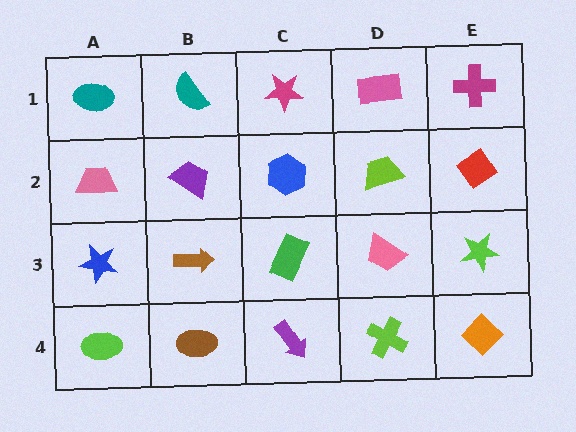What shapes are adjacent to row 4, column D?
A pink trapezoid (row 3, column D), a purple arrow (row 4, column C), an orange diamond (row 4, column E).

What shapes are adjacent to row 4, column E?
A lime star (row 3, column E), a lime cross (row 4, column D).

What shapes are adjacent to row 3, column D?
A lime trapezoid (row 2, column D), a lime cross (row 4, column D), a green rectangle (row 3, column C), a lime star (row 3, column E).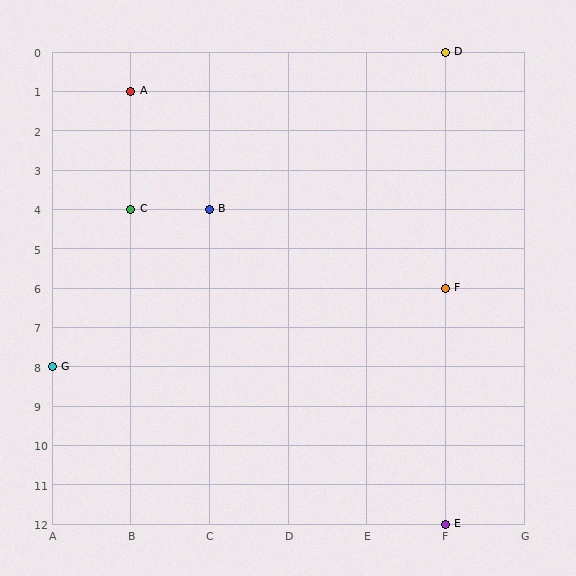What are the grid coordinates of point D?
Point D is at grid coordinates (F, 0).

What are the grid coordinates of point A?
Point A is at grid coordinates (B, 1).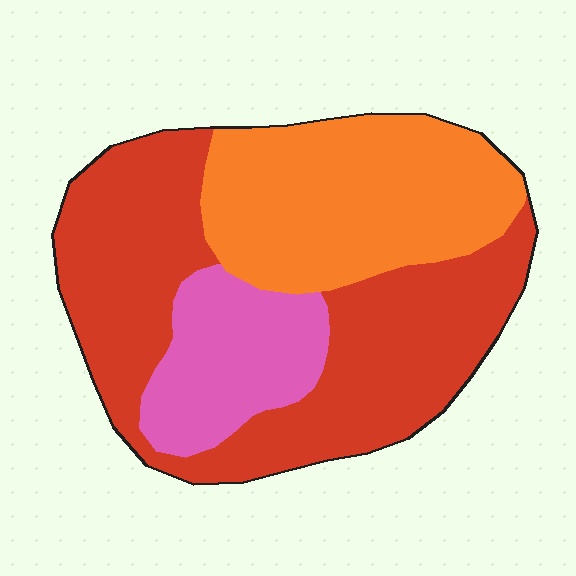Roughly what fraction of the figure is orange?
Orange takes up about one third (1/3) of the figure.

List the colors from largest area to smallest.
From largest to smallest: red, orange, pink.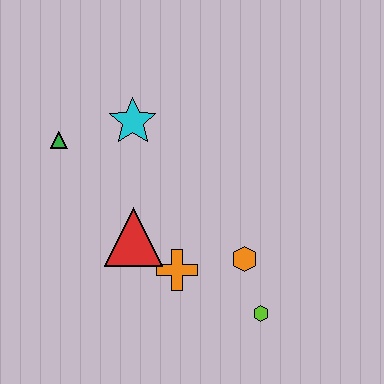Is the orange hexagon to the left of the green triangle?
No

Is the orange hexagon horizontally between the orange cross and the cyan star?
No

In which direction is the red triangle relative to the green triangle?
The red triangle is below the green triangle.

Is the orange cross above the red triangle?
No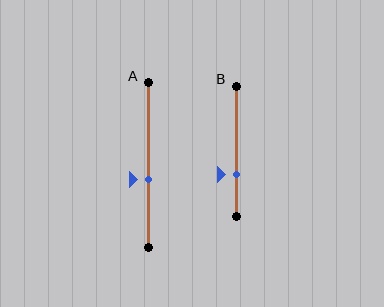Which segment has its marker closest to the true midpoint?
Segment A has its marker closest to the true midpoint.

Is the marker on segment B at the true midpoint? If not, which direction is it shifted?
No, the marker on segment B is shifted downward by about 18% of the segment length.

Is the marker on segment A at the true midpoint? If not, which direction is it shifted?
No, the marker on segment A is shifted downward by about 9% of the segment length.